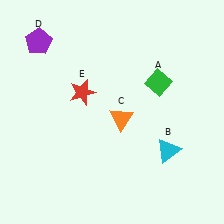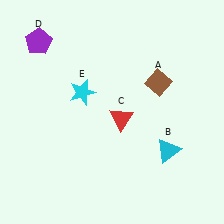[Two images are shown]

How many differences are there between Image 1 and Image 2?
There are 3 differences between the two images.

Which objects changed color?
A changed from green to brown. C changed from orange to red. E changed from red to cyan.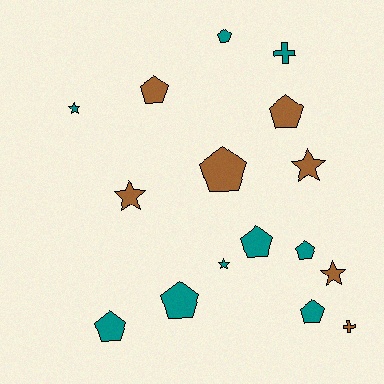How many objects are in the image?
There are 16 objects.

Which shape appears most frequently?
Pentagon, with 9 objects.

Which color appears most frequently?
Teal, with 9 objects.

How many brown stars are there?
There are 3 brown stars.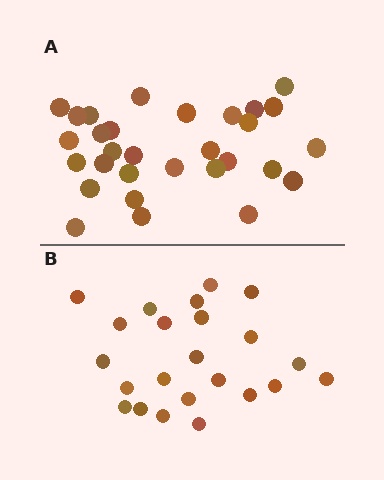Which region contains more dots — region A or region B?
Region A (the top region) has more dots.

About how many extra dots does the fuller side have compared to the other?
Region A has roughly 8 or so more dots than region B.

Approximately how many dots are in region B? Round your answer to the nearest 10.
About 20 dots. (The exact count is 23, which rounds to 20.)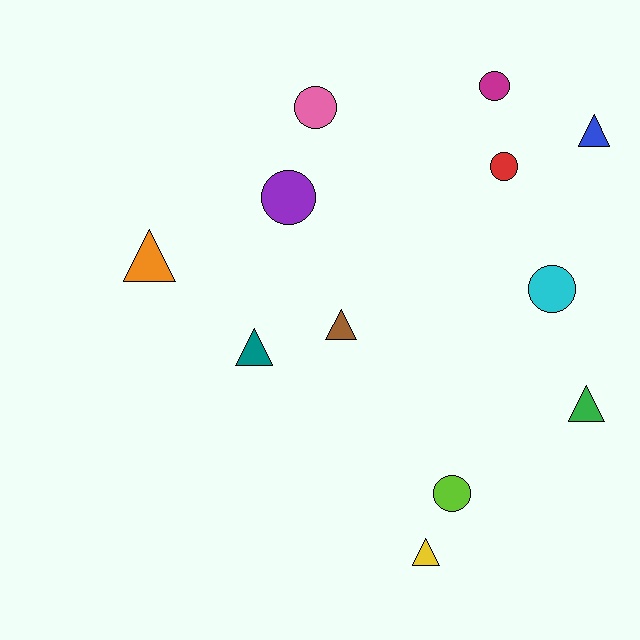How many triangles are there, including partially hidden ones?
There are 6 triangles.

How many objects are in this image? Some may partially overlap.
There are 12 objects.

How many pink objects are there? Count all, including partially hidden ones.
There is 1 pink object.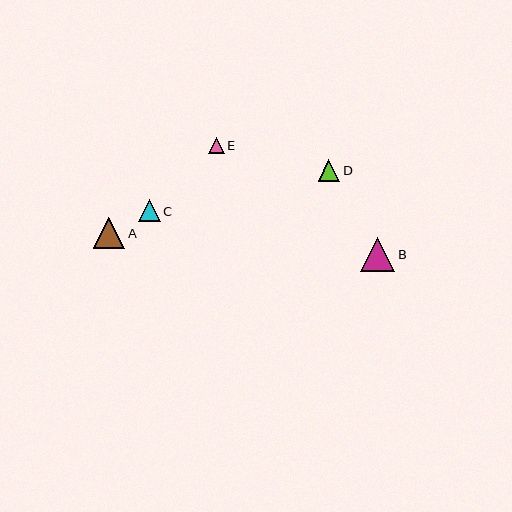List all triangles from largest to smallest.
From largest to smallest: B, A, D, C, E.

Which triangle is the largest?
Triangle B is the largest with a size of approximately 34 pixels.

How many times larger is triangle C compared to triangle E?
Triangle C is approximately 1.3 times the size of triangle E.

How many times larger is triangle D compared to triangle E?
Triangle D is approximately 1.3 times the size of triangle E.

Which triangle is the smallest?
Triangle E is the smallest with a size of approximately 16 pixels.